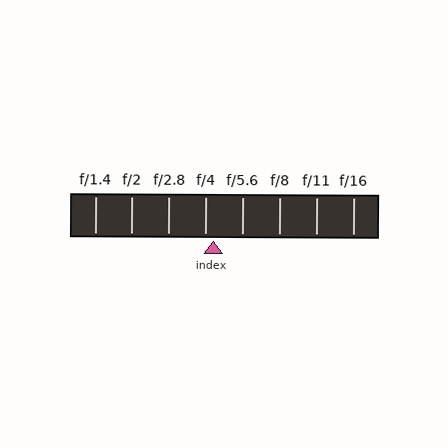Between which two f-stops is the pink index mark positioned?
The index mark is between f/4 and f/5.6.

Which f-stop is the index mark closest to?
The index mark is closest to f/4.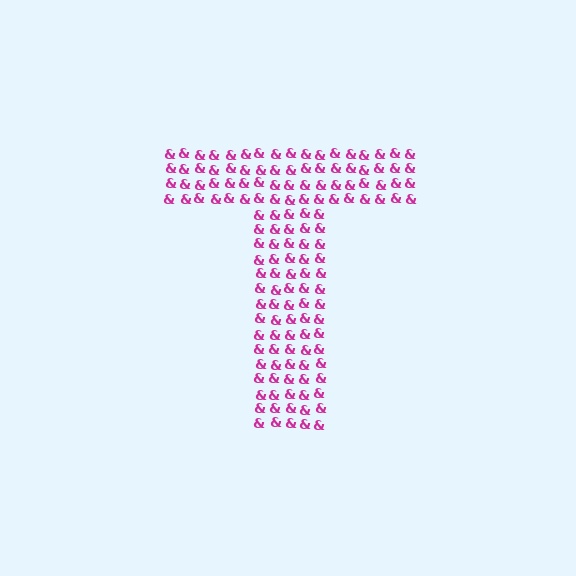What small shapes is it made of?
It is made of small ampersands.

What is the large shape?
The large shape is the letter T.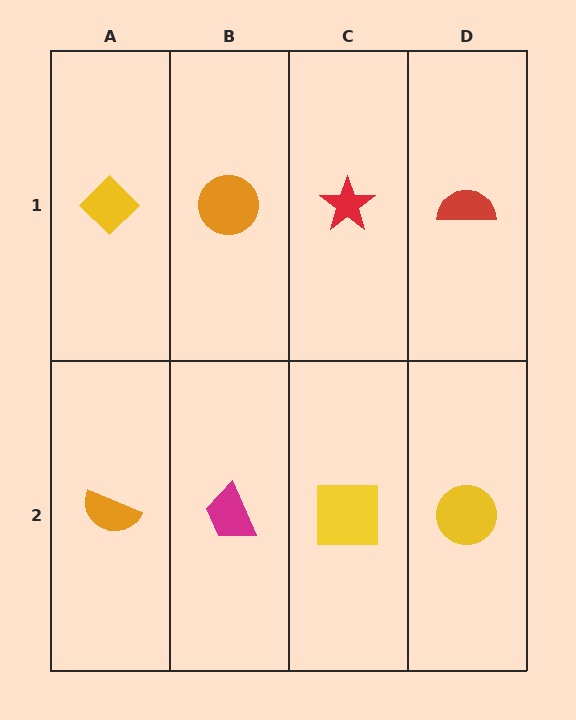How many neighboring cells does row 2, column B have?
3.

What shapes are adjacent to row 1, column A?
An orange semicircle (row 2, column A), an orange circle (row 1, column B).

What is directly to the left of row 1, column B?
A yellow diamond.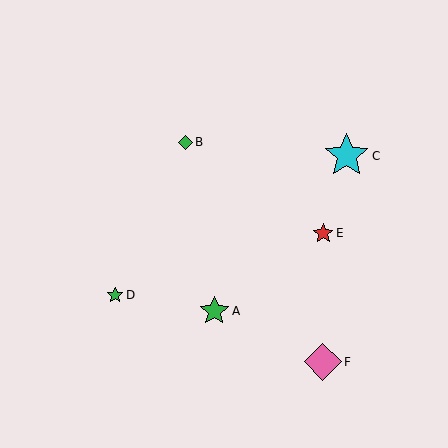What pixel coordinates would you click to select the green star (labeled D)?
Click at (115, 295) to select the green star D.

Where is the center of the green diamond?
The center of the green diamond is at (185, 142).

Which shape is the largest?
The cyan star (labeled C) is the largest.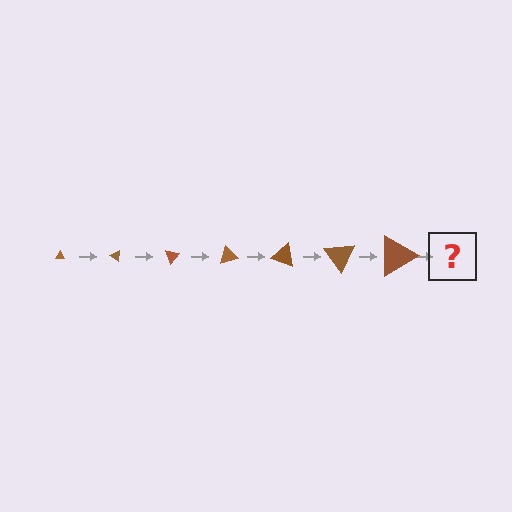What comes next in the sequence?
The next element should be a triangle, larger than the previous one and rotated 245 degrees from the start.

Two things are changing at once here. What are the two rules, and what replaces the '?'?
The two rules are that the triangle grows larger each step and it rotates 35 degrees each step. The '?' should be a triangle, larger than the previous one and rotated 245 degrees from the start.